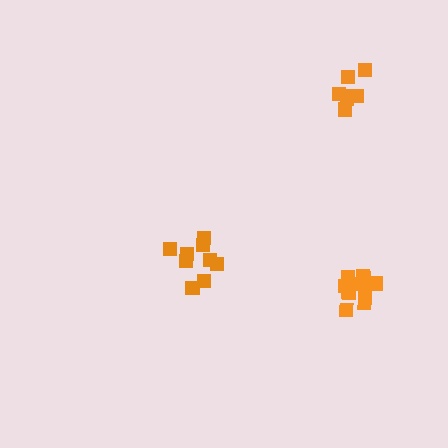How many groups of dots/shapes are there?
There are 3 groups.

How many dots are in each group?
Group 1: 7 dots, Group 2: 11 dots, Group 3: 9 dots (27 total).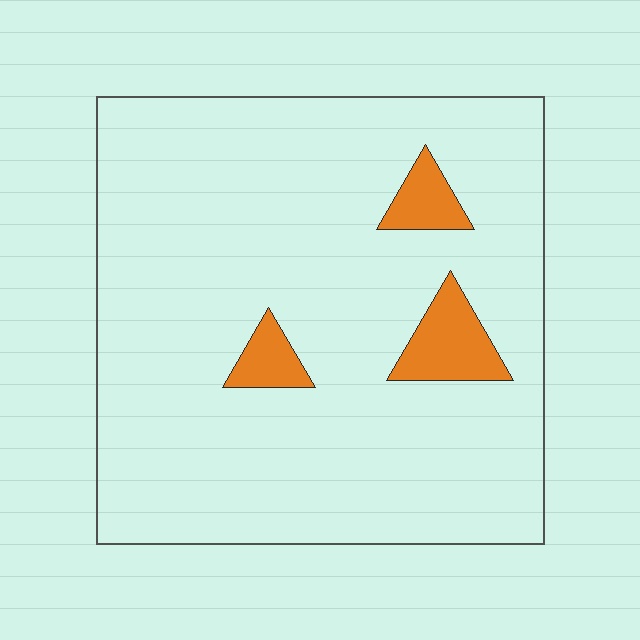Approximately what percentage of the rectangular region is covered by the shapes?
Approximately 10%.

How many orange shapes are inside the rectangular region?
3.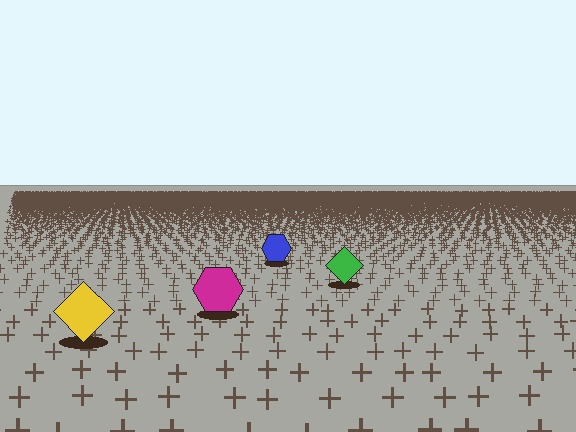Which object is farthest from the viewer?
The blue hexagon is farthest from the viewer. It appears smaller and the ground texture around it is denser.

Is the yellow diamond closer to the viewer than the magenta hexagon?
Yes. The yellow diamond is closer — you can tell from the texture gradient: the ground texture is coarser near it.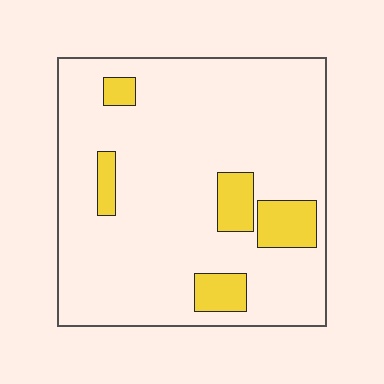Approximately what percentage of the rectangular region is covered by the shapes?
Approximately 15%.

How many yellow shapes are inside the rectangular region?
5.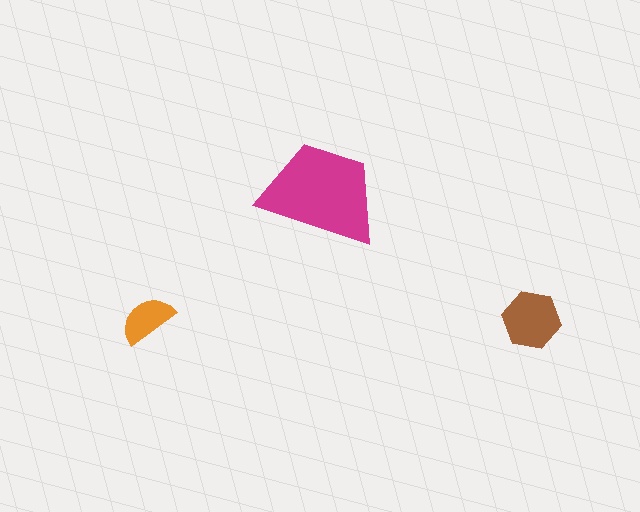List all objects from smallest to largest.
The orange semicircle, the brown hexagon, the magenta trapezoid.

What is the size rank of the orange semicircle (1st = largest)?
3rd.